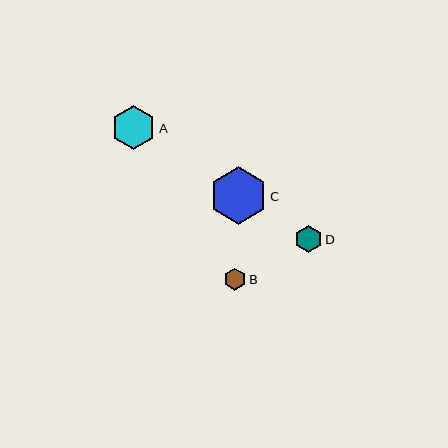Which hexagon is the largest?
Hexagon C is the largest with a size of approximately 57 pixels.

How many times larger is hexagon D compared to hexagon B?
Hexagon D is approximately 1.2 times the size of hexagon B.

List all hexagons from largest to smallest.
From largest to smallest: C, A, D, B.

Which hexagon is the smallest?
Hexagon B is the smallest with a size of approximately 22 pixels.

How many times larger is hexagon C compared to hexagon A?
Hexagon C is approximately 1.3 times the size of hexagon A.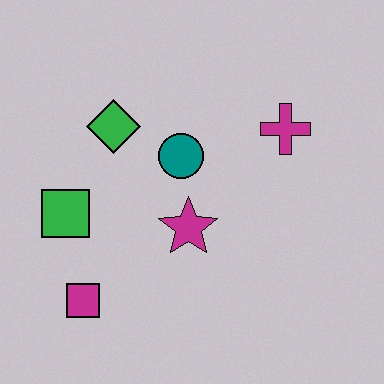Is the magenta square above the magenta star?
No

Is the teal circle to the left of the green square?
No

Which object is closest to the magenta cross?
The teal circle is closest to the magenta cross.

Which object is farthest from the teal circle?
The magenta square is farthest from the teal circle.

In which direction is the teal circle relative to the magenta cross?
The teal circle is to the left of the magenta cross.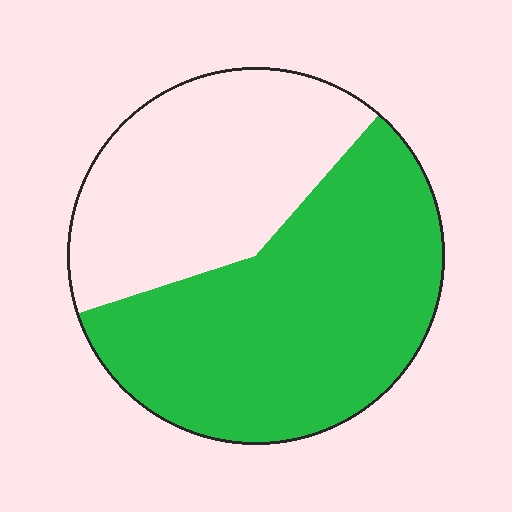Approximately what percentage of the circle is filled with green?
Approximately 60%.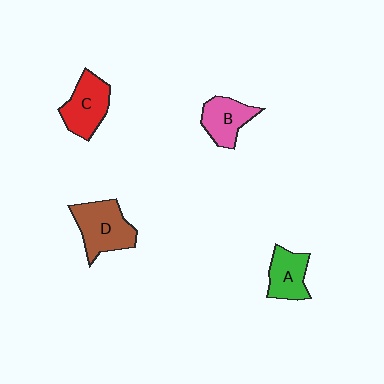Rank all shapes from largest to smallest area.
From largest to smallest: D (brown), C (red), B (pink), A (green).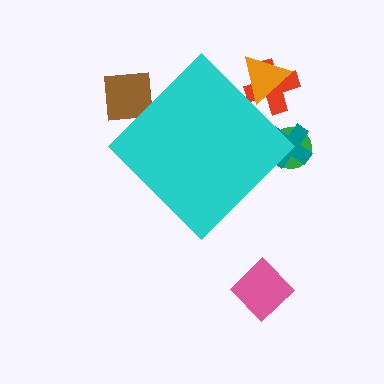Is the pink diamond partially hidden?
No, the pink diamond is fully visible.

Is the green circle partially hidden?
Yes, the green circle is partially hidden behind the cyan diamond.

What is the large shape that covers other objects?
A cyan diamond.